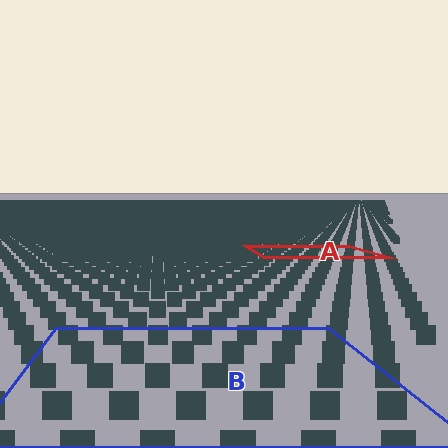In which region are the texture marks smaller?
The texture marks are smaller in region A, because it is farther away.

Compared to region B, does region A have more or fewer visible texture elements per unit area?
Region A has more texture elements per unit area — they are packed more densely because it is farther away.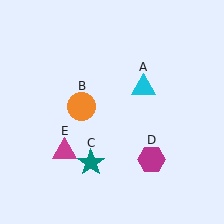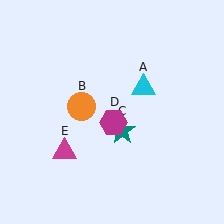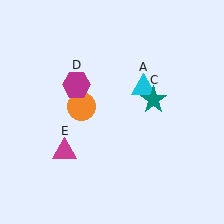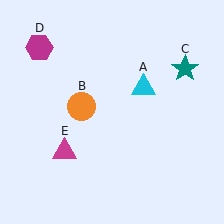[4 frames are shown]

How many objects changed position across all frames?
2 objects changed position: teal star (object C), magenta hexagon (object D).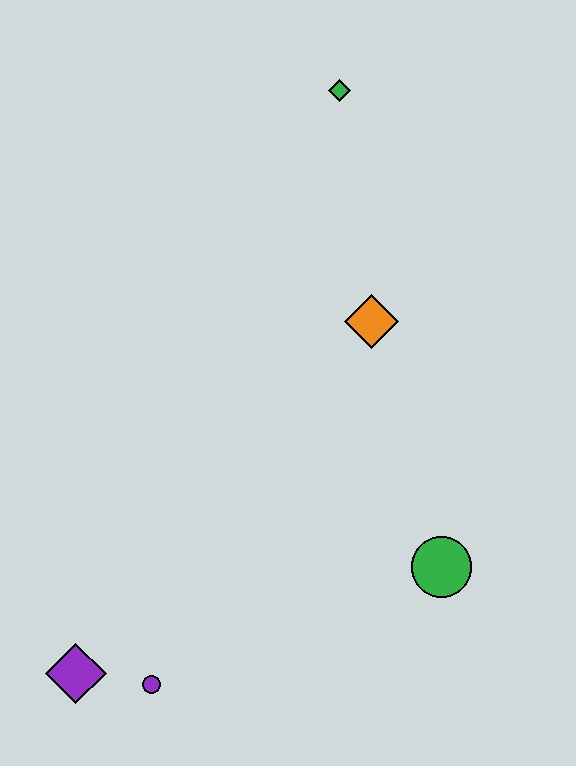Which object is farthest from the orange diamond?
The purple diamond is farthest from the orange diamond.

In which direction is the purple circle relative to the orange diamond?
The purple circle is below the orange diamond.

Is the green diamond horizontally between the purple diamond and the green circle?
Yes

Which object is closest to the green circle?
The orange diamond is closest to the green circle.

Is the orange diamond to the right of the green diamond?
Yes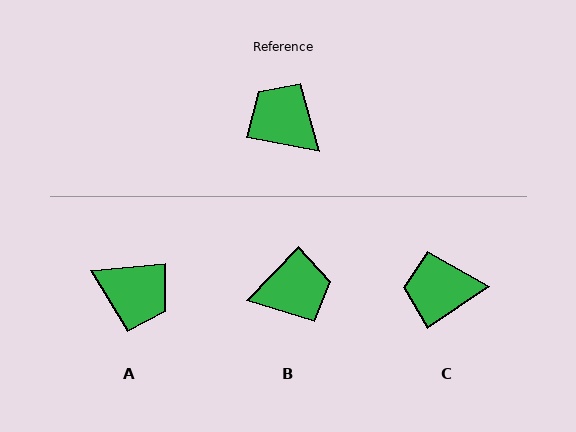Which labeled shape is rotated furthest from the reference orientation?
A, about 164 degrees away.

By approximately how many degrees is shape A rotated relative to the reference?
Approximately 164 degrees clockwise.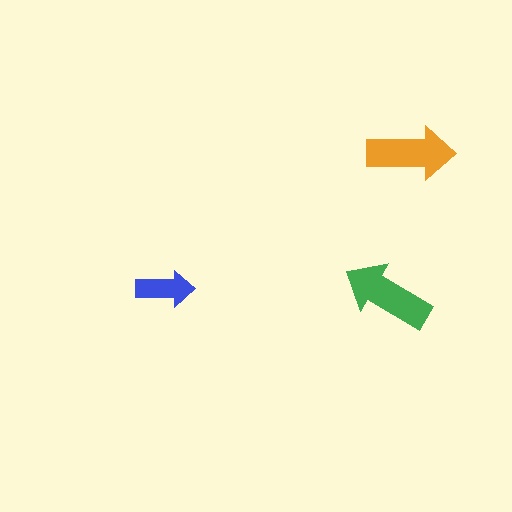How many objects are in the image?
There are 3 objects in the image.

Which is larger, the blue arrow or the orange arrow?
The orange one.